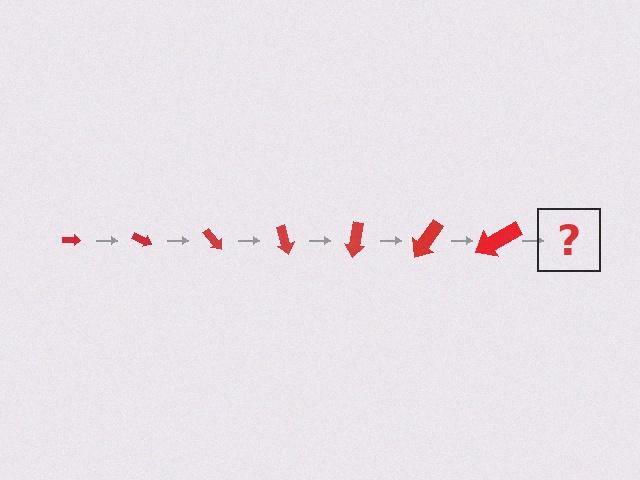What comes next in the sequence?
The next element should be an arrow, larger than the previous one and rotated 175 degrees from the start.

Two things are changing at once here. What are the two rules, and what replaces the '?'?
The two rules are that the arrow grows larger each step and it rotates 25 degrees each step. The '?' should be an arrow, larger than the previous one and rotated 175 degrees from the start.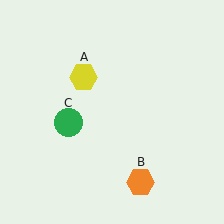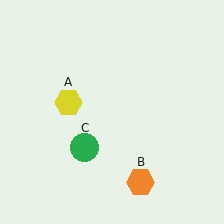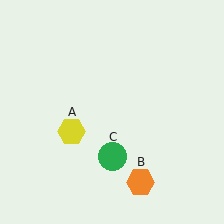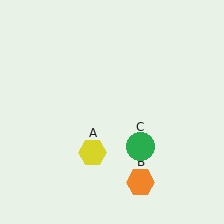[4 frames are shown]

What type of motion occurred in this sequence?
The yellow hexagon (object A), green circle (object C) rotated counterclockwise around the center of the scene.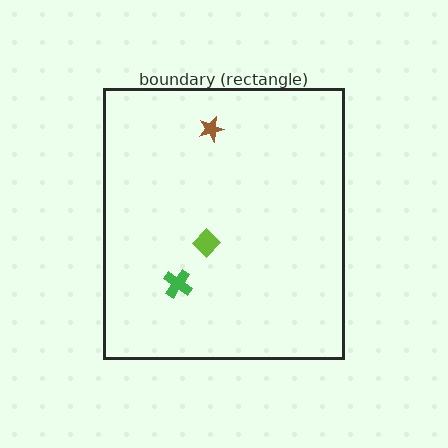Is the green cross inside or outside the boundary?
Inside.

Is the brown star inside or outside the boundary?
Inside.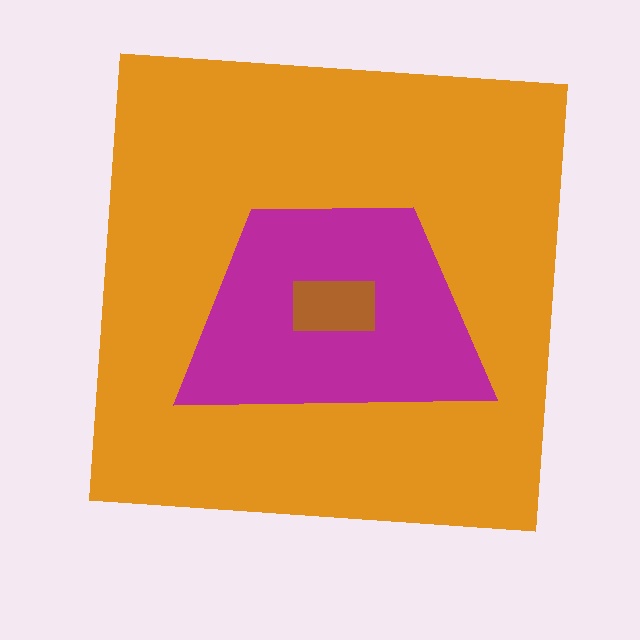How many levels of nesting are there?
3.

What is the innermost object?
The brown rectangle.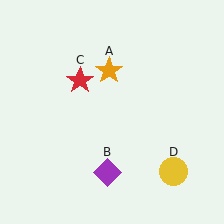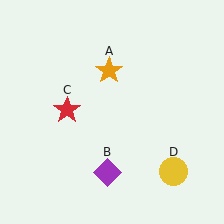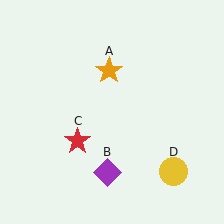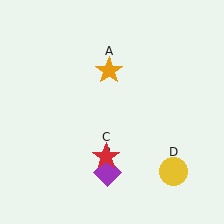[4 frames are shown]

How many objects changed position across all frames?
1 object changed position: red star (object C).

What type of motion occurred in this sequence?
The red star (object C) rotated counterclockwise around the center of the scene.